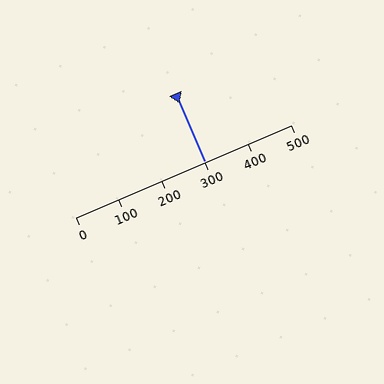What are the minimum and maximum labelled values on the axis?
The axis runs from 0 to 500.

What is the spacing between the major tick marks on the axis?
The major ticks are spaced 100 apart.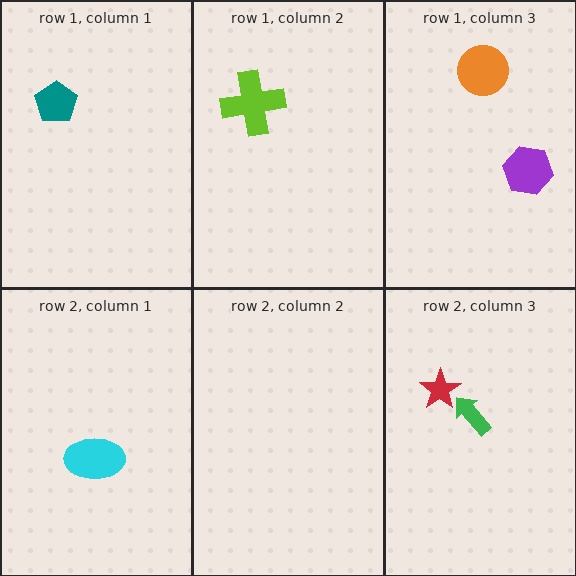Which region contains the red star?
The row 2, column 3 region.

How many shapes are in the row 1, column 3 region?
2.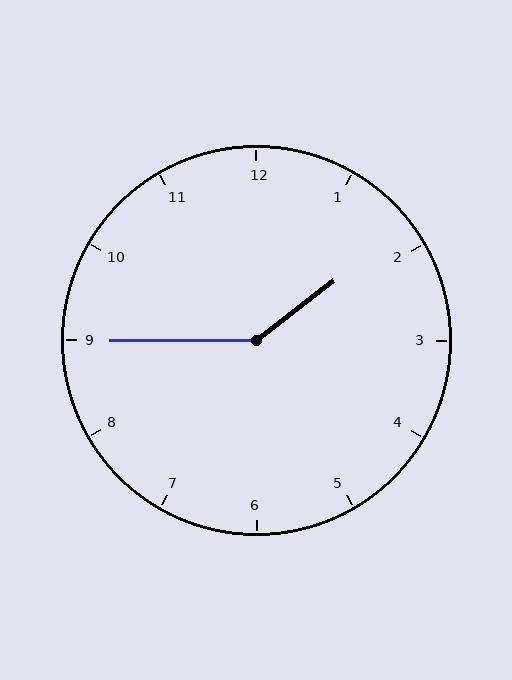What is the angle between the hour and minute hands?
Approximately 142 degrees.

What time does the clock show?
1:45.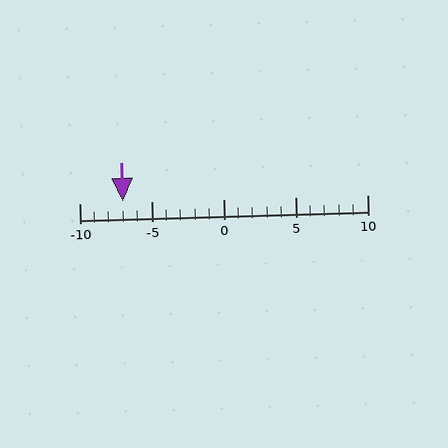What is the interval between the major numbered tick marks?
The major tick marks are spaced 5 units apart.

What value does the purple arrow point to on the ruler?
The purple arrow points to approximately -7.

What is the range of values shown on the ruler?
The ruler shows values from -10 to 10.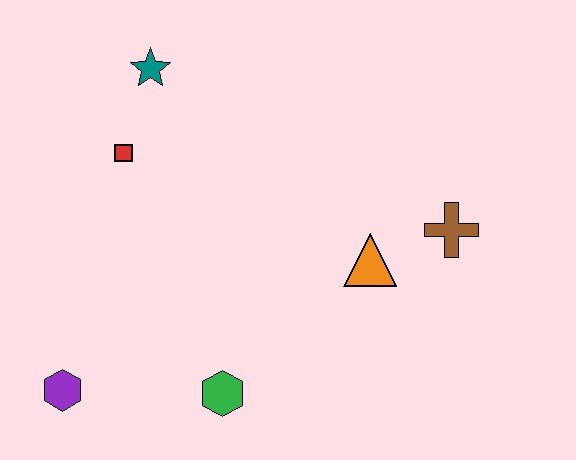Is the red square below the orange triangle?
No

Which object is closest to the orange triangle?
The brown cross is closest to the orange triangle.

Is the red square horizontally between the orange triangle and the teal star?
No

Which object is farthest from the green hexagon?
The teal star is farthest from the green hexagon.